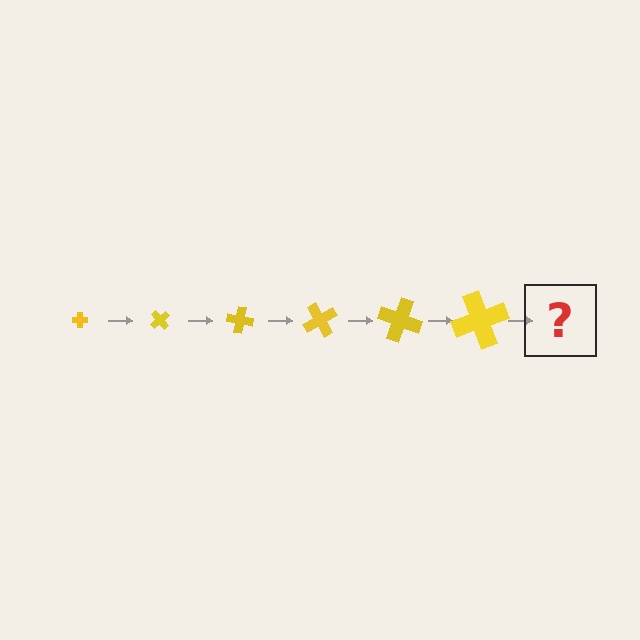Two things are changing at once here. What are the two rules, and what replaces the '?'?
The two rules are that the cross grows larger each step and it rotates 50 degrees each step. The '?' should be a cross, larger than the previous one and rotated 300 degrees from the start.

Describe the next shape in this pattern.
It should be a cross, larger than the previous one and rotated 300 degrees from the start.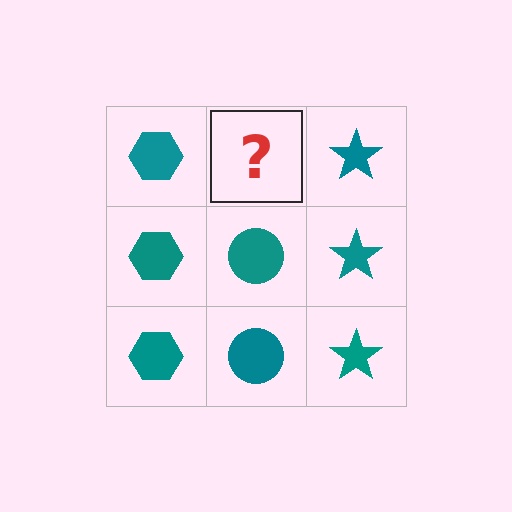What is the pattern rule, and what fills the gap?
The rule is that each column has a consistent shape. The gap should be filled with a teal circle.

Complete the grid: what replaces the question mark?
The question mark should be replaced with a teal circle.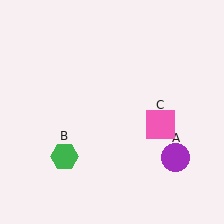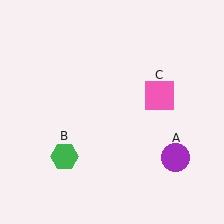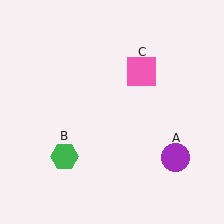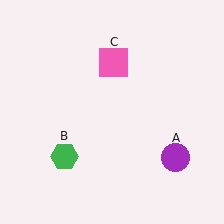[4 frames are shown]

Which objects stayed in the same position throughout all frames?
Purple circle (object A) and green hexagon (object B) remained stationary.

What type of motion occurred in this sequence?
The pink square (object C) rotated counterclockwise around the center of the scene.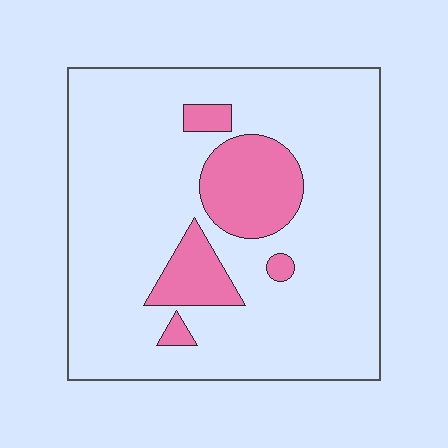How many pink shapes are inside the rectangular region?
5.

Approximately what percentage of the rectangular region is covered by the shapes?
Approximately 15%.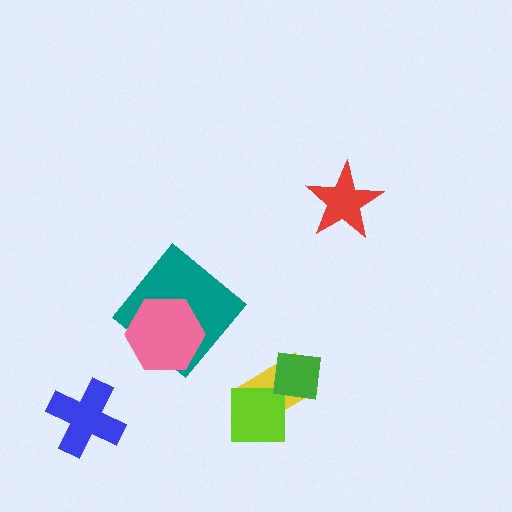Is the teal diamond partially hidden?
Yes, it is partially covered by another shape.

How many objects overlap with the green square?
1 object overlaps with the green square.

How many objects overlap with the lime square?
1 object overlaps with the lime square.